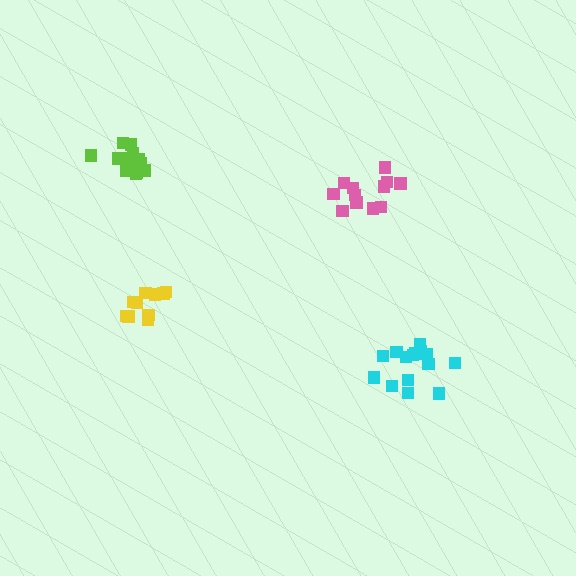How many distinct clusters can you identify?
There are 4 distinct clusters.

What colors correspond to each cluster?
The clusters are colored: pink, cyan, yellow, lime.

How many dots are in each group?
Group 1: 12 dots, Group 2: 15 dots, Group 3: 10 dots, Group 4: 14 dots (51 total).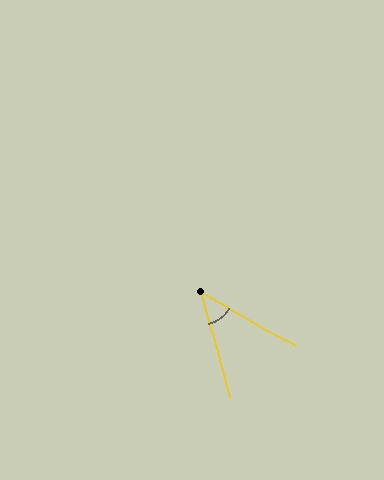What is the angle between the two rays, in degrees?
Approximately 45 degrees.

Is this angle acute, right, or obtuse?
It is acute.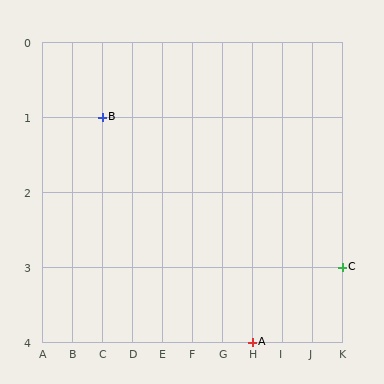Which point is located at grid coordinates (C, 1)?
Point B is at (C, 1).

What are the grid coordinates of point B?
Point B is at grid coordinates (C, 1).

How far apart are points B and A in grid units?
Points B and A are 5 columns and 3 rows apart (about 5.8 grid units diagonally).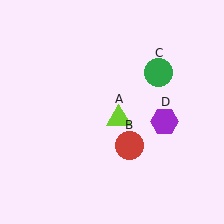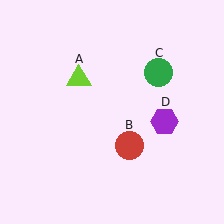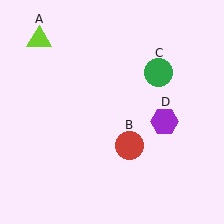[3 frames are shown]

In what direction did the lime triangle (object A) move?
The lime triangle (object A) moved up and to the left.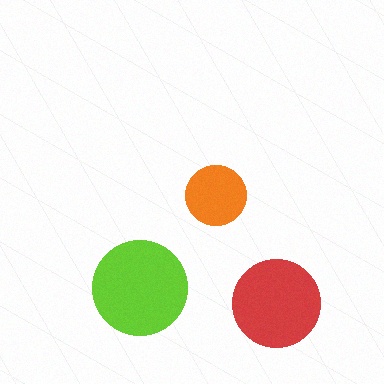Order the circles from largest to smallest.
the lime one, the red one, the orange one.